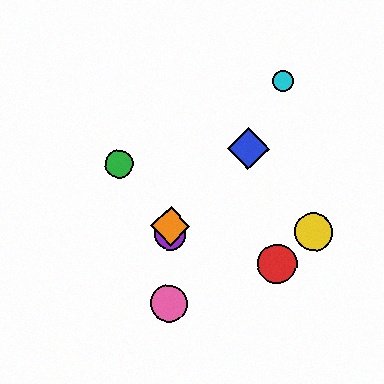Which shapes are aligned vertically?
The purple circle, the orange diamond, the pink circle are aligned vertically.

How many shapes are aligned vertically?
3 shapes (the purple circle, the orange diamond, the pink circle) are aligned vertically.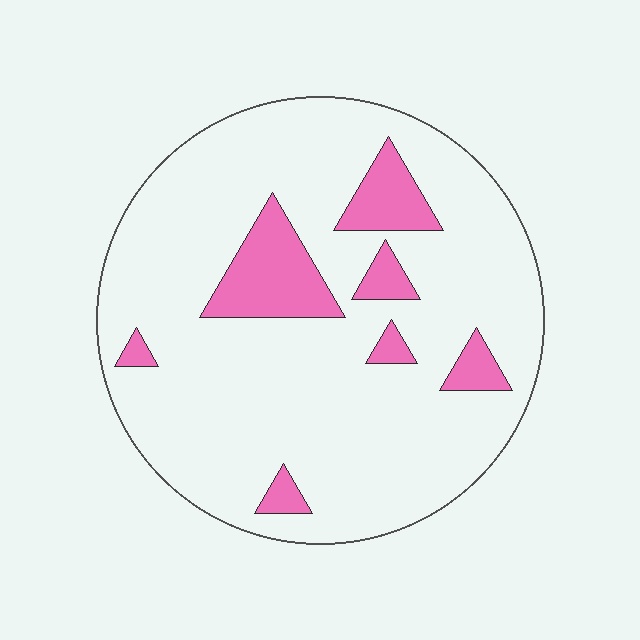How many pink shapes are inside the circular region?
7.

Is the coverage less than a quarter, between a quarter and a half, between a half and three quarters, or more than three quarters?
Less than a quarter.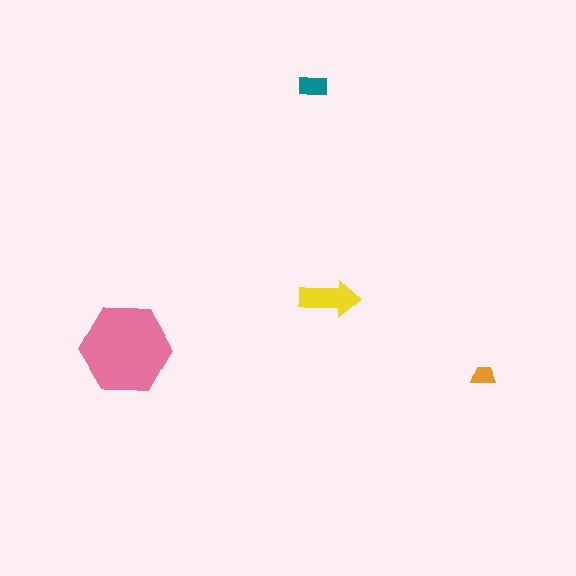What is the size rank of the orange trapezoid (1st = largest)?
4th.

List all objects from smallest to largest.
The orange trapezoid, the teal rectangle, the yellow arrow, the pink hexagon.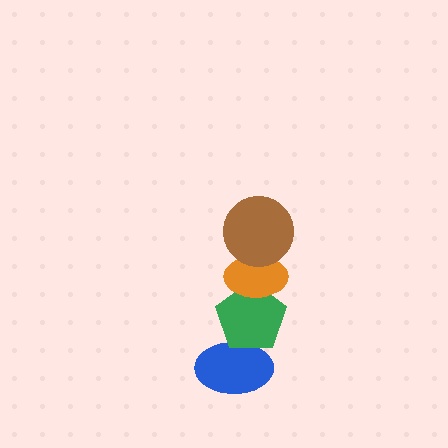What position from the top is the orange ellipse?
The orange ellipse is 2nd from the top.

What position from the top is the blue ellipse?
The blue ellipse is 4th from the top.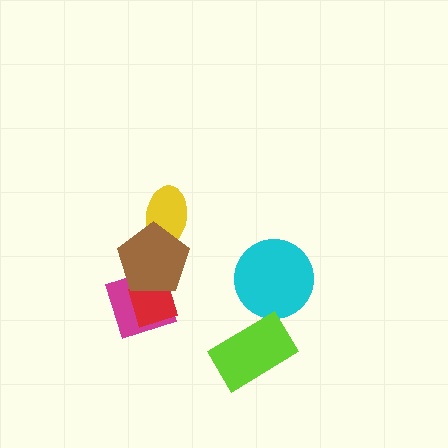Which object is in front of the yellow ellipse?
The brown pentagon is in front of the yellow ellipse.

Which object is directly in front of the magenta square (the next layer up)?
The red diamond is directly in front of the magenta square.